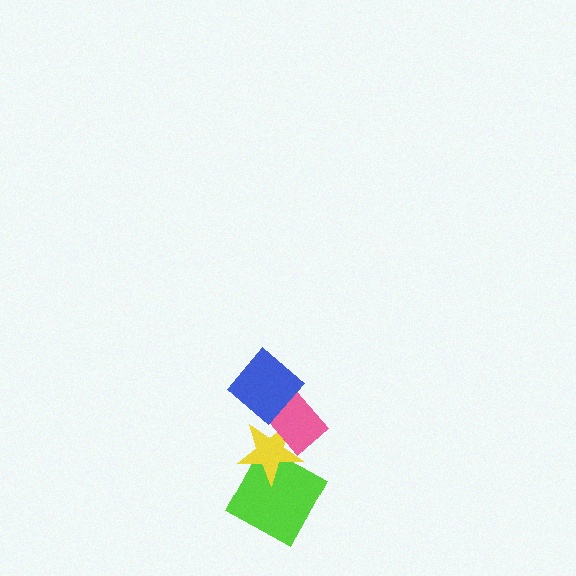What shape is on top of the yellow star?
The pink rectangle is on top of the yellow star.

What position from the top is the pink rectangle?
The pink rectangle is 2nd from the top.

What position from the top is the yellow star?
The yellow star is 3rd from the top.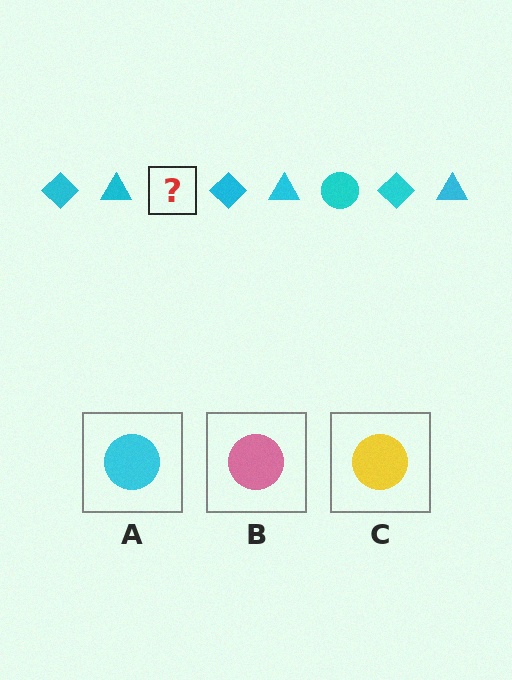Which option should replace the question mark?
Option A.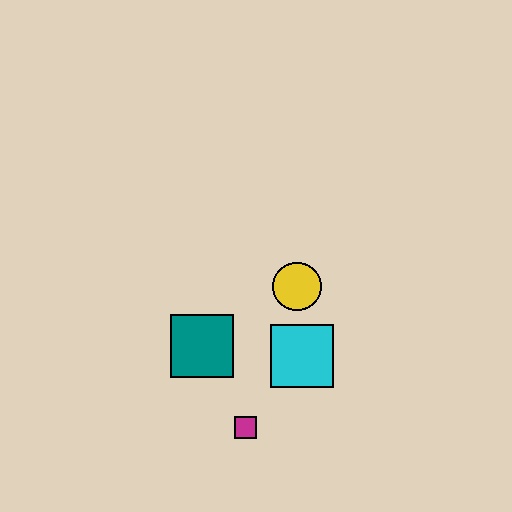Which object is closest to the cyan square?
The yellow circle is closest to the cyan square.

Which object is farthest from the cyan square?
The teal square is farthest from the cyan square.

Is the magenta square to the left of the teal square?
No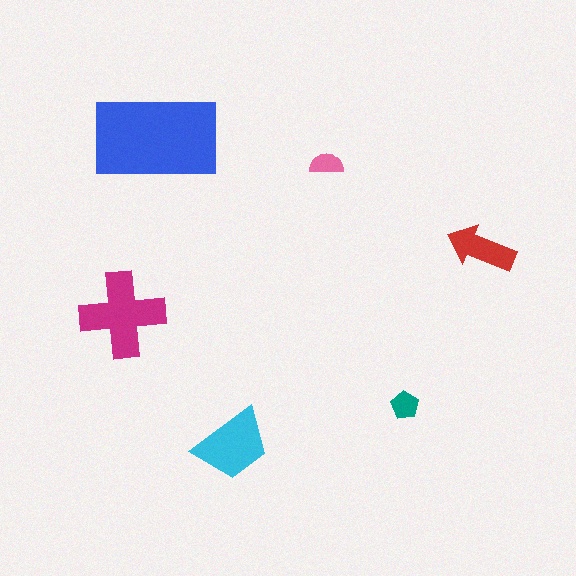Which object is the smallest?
The pink semicircle.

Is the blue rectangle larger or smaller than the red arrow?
Larger.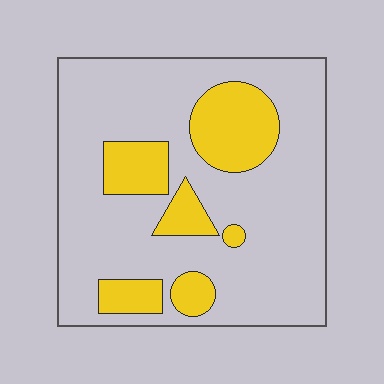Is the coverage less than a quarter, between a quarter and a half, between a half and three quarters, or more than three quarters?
Less than a quarter.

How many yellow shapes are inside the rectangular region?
6.